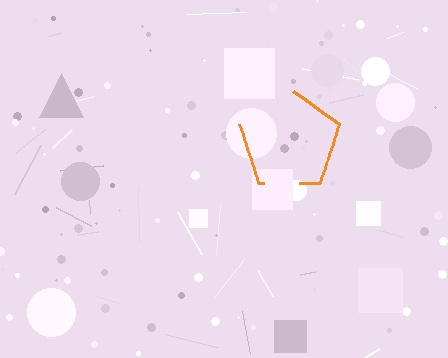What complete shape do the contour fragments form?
The contour fragments form a pentagon.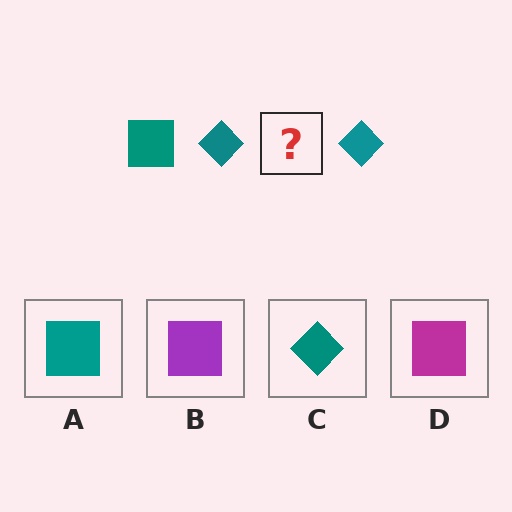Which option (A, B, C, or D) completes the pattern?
A.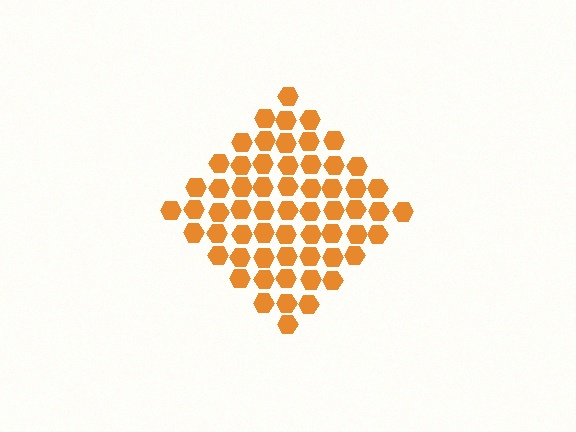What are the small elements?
The small elements are hexagons.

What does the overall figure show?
The overall figure shows a diamond.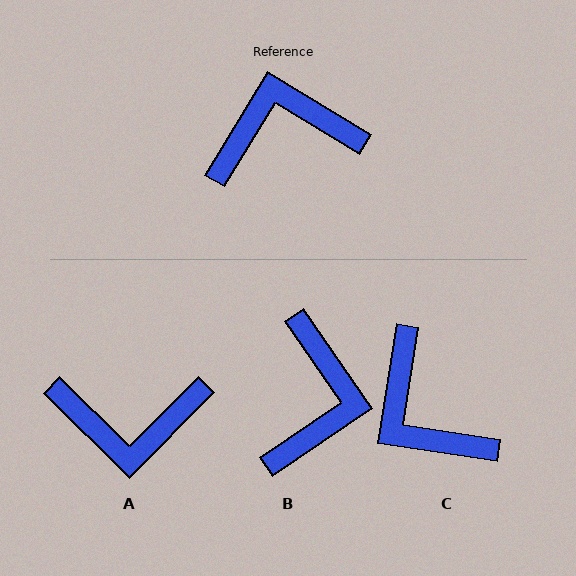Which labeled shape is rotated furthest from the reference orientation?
A, about 167 degrees away.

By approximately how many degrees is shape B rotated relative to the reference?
Approximately 114 degrees clockwise.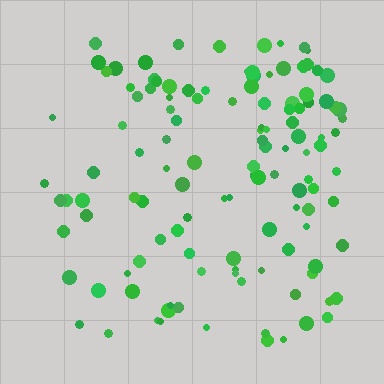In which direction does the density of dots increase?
From left to right, with the right side densest.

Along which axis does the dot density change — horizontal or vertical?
Horizontal.